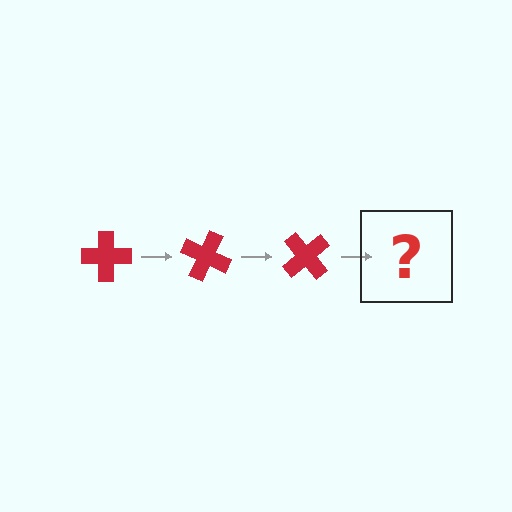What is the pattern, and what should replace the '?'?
The pattern is that the cross rotates 25 degrees each step. The '?' should be a red cross rotated 75 degrees.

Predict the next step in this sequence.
The next step is a red cross rotated 75 degrees.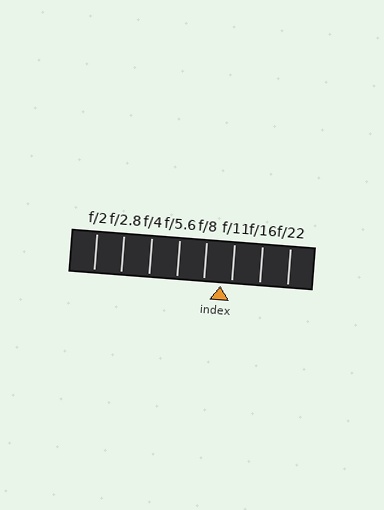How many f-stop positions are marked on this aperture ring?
There are 8 f-stop positions marked.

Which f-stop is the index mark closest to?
The index mark is closest to f/11.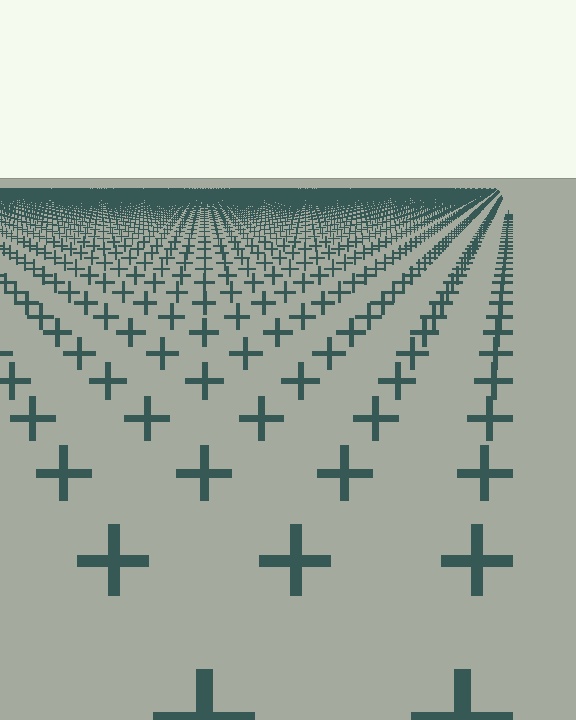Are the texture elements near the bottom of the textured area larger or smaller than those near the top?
Larger. Near the bottom, elements are closer to the viewer and appear at a bigger on-screen size.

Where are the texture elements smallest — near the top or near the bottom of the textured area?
Near the top.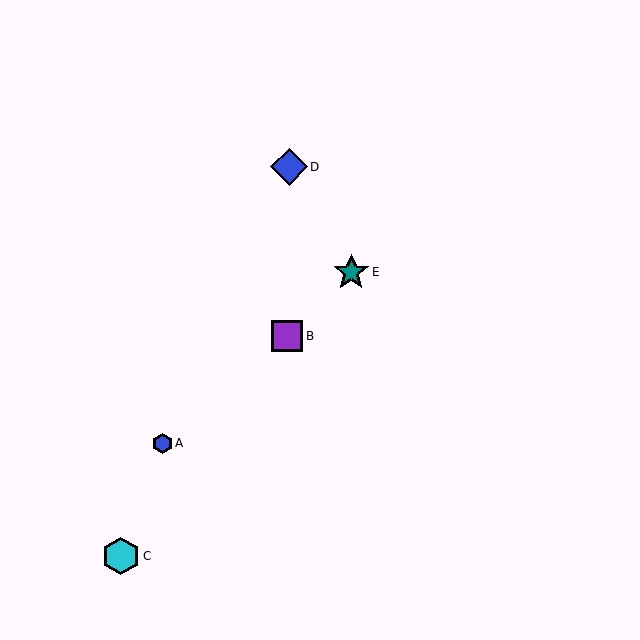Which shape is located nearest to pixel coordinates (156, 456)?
The blue hexagon (labeled A) at (162, 443) is nearest to that location.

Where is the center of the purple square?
The center of the purple square is at (287, 336).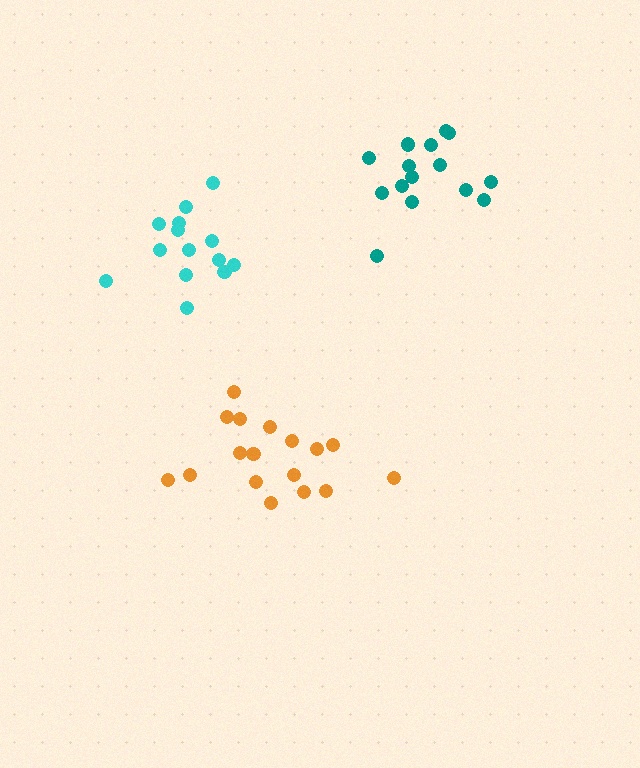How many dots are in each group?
Group 1: 14 dots, Group 2: 17 dots, Group 3: 15 dots (46 total).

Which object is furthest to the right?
The teal cluster is rightmost.